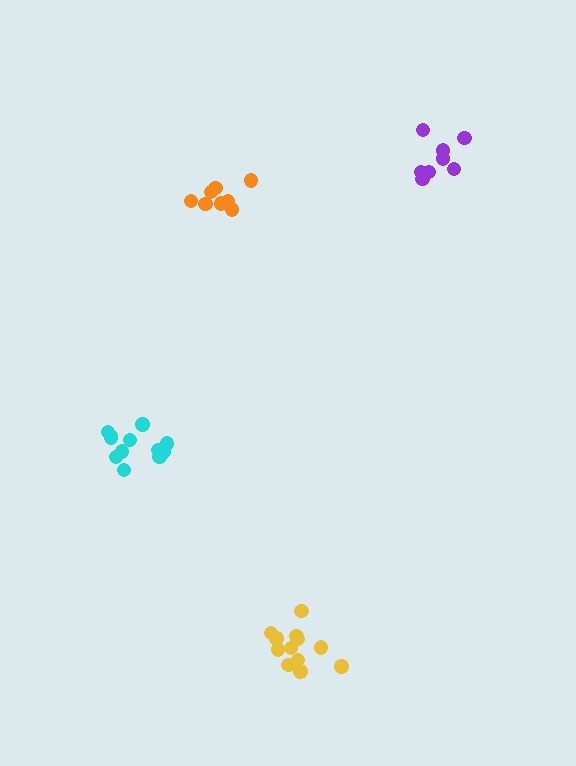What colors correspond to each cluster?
The clusters are colored: cyan, yellow, orange, purple.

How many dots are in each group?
Group 1: 12 dots, Group 2: 12 dots, Group 3: 8 dots, Group 4: 8 dots (40 total).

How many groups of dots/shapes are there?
There are 4 groups.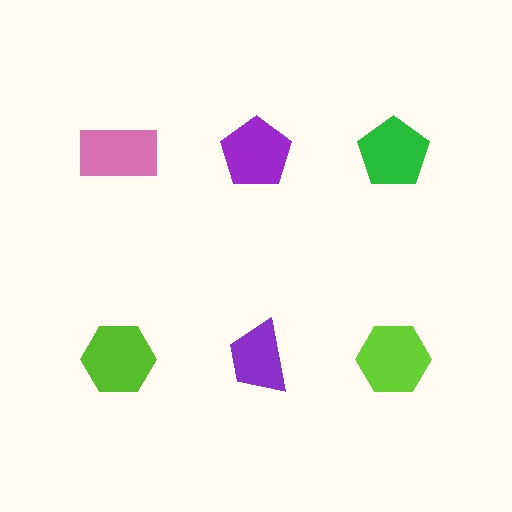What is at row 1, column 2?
A purple pentagon.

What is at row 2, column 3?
A lime hexagon.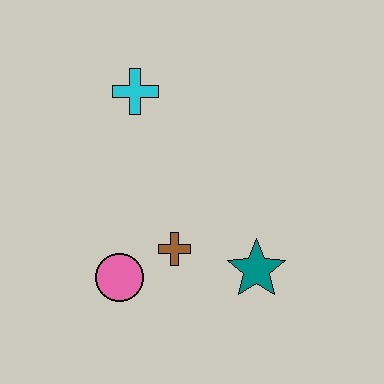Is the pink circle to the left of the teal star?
Yes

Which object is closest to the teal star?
The brown cross is closest to the teal star.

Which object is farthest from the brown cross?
The cyan cross is farthest from the brown cross.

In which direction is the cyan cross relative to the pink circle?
The cyan cross is above the pink circle.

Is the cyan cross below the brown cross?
No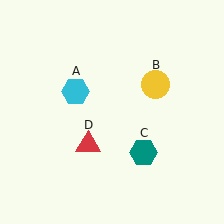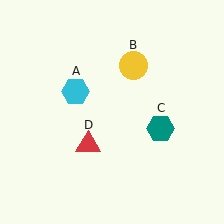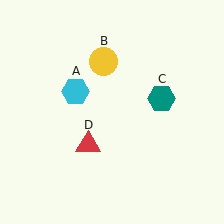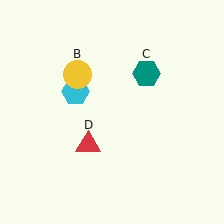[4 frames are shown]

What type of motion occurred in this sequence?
The yellow circle (object B), teal hexagon (object C) rotated counterclockwise around the center of the scene.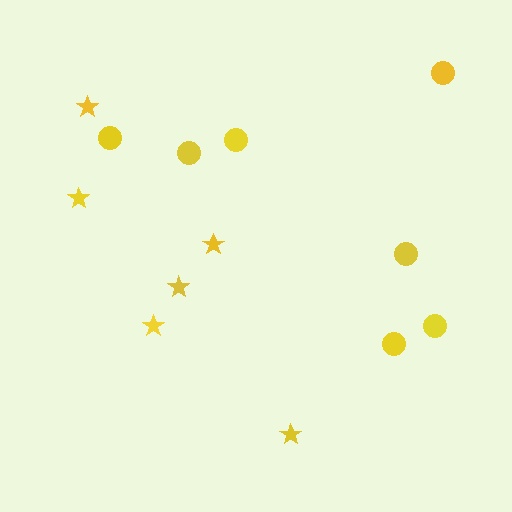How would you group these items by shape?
There are 2 groups: one group of circles (7) and one group of stars (6).